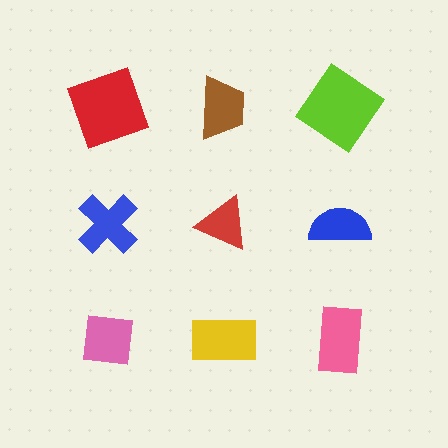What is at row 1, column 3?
A lime diamond.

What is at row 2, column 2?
A red triangle.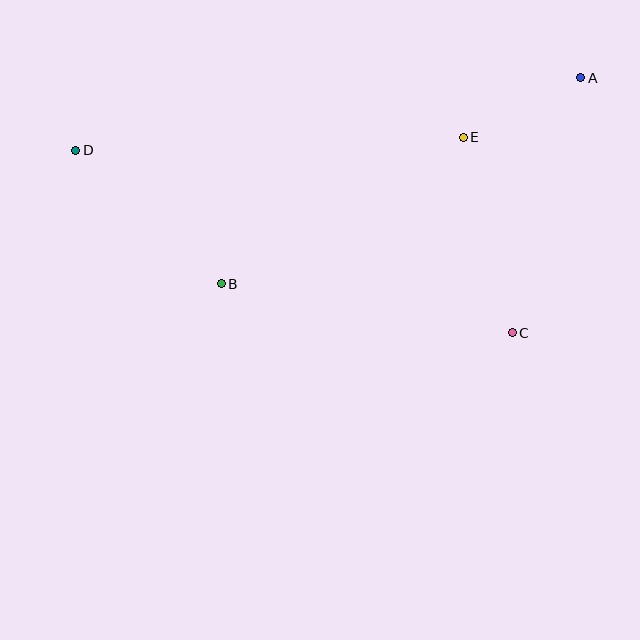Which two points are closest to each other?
Points A and E are closest to each other.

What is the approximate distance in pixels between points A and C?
The distance between A and C is approximately 264 pixels.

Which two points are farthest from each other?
Points A and D are farthest from each other.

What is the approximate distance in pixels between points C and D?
The distance between C and D is approximately 473 pixels.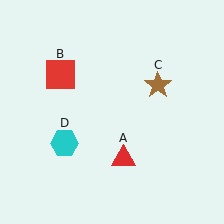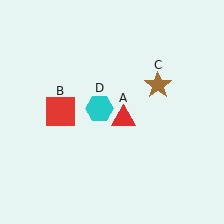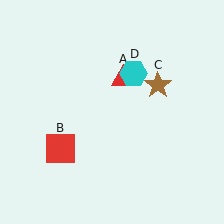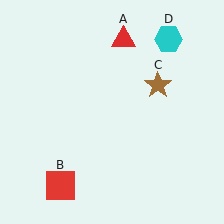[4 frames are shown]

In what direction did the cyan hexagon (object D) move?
The cyan hexagon (object D) moved up and to the right.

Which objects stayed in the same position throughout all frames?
Brown star (object C) remained stationary.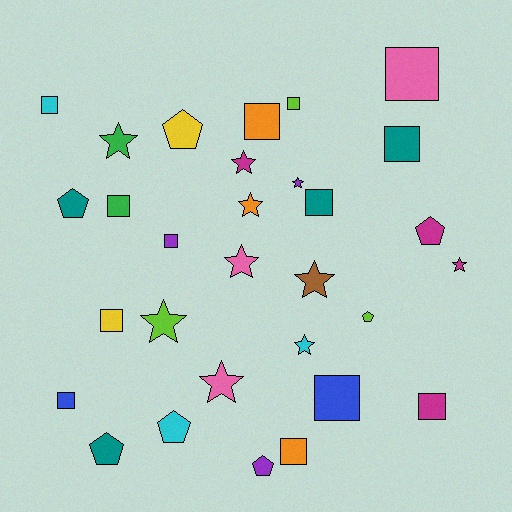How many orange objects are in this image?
There are 3 orange objects.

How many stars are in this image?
There are 10 stars.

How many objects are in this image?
There are 30 objects.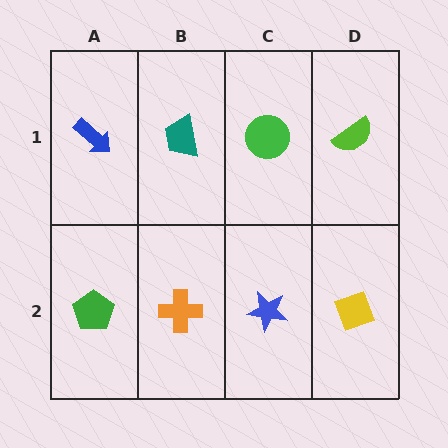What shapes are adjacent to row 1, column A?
A green pentagon (row 2, column A), a teal trapezoid (row 1, column B).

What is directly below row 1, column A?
A green pentagon.